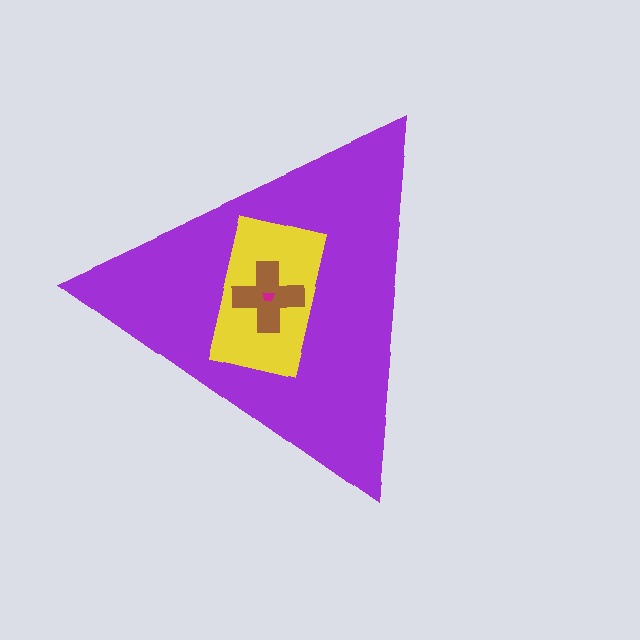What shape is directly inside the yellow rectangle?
The brown cross.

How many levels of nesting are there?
4.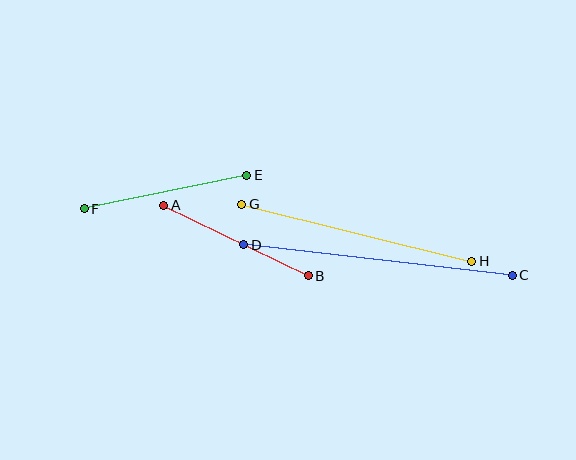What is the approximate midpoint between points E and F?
The midpoint is at approximately (165, 192) pixels.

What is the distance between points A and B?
The distance is approximately 161 pixels.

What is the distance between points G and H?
The distance is approximately 237 pixels.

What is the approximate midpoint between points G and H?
The midpoint is at approximately (357, 233) pixels.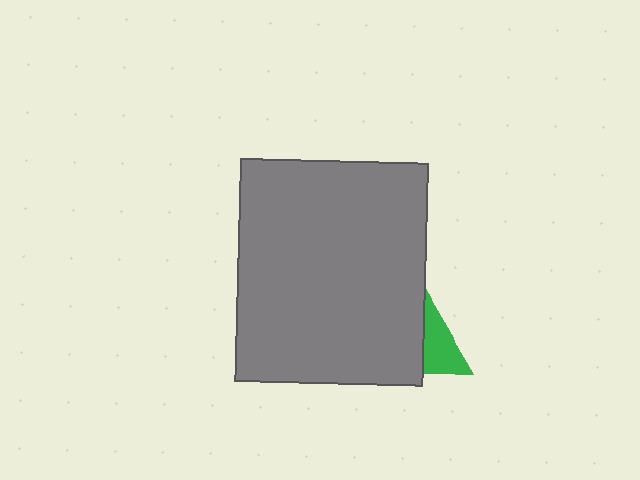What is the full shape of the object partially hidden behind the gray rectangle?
The partially hidden object is a green triangle.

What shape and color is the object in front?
The object in front is a gray rectangle.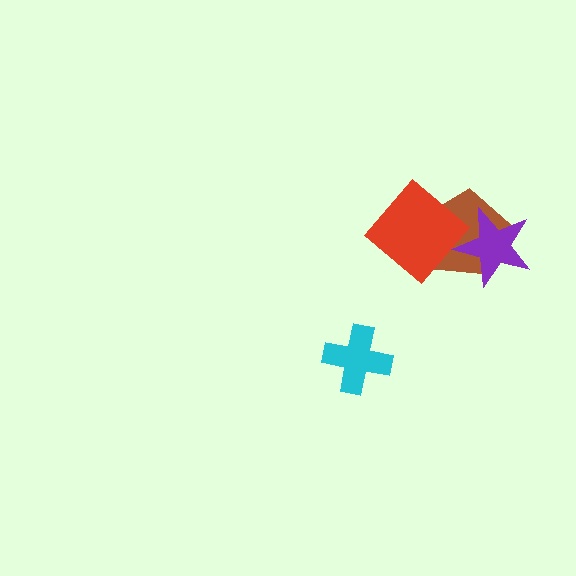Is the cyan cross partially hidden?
No, no other shape covers it.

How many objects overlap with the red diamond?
1 object overlaps with the red diamond.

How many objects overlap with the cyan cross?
0 objects overlap with the cyan cross.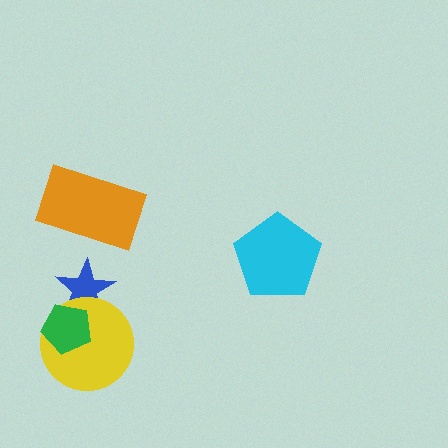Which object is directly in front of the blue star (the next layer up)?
The yellow circle is directly in front of the blue star.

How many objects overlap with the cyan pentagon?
0 objects overlap with the cyan pentagon.